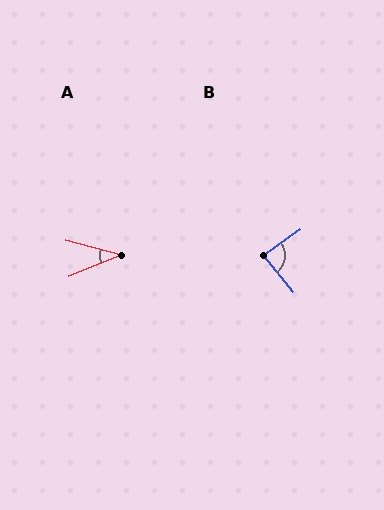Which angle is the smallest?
A, at approximately 37 degrees.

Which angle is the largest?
B, at approximately 87 degrees.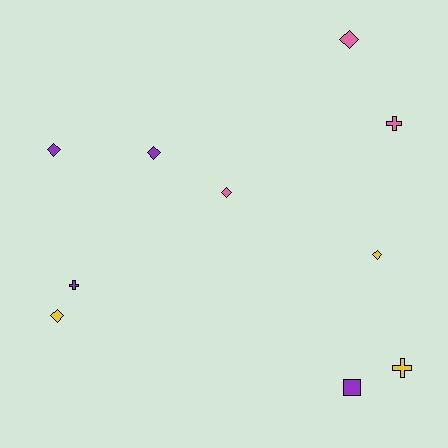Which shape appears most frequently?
Diamond, with 6 objects.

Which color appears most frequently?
Purple, with 4 objects.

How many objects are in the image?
There are 10 objects.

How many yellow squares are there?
There are no yellow squares.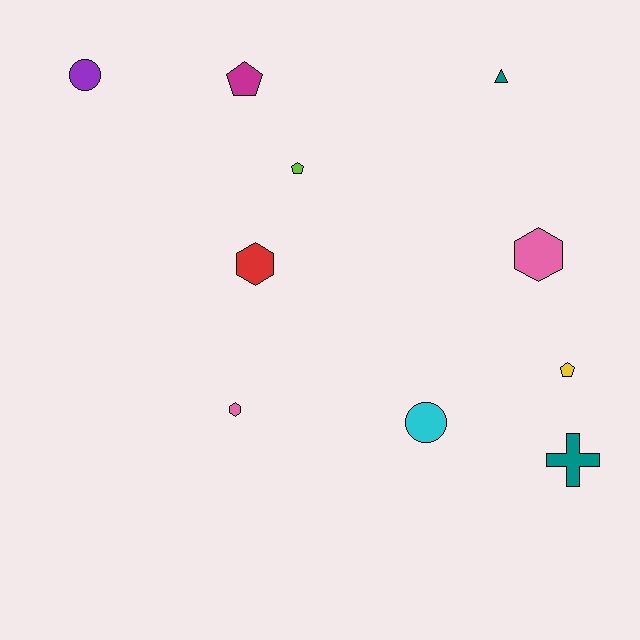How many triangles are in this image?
There is 1 triangle.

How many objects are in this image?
There are 10 objects.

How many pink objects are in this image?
There are 2 pink objects.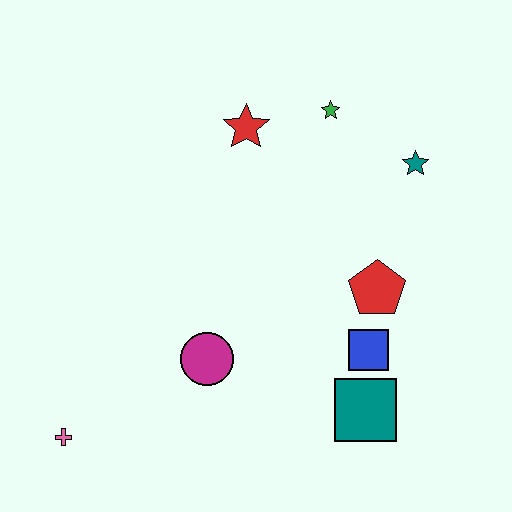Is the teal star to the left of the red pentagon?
No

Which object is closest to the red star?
The green star is closest to the red star.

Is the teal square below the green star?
Yes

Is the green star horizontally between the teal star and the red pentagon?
No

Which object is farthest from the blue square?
The pink cross is farthest from the blue square.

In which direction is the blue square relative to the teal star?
The blue square is below the teal star.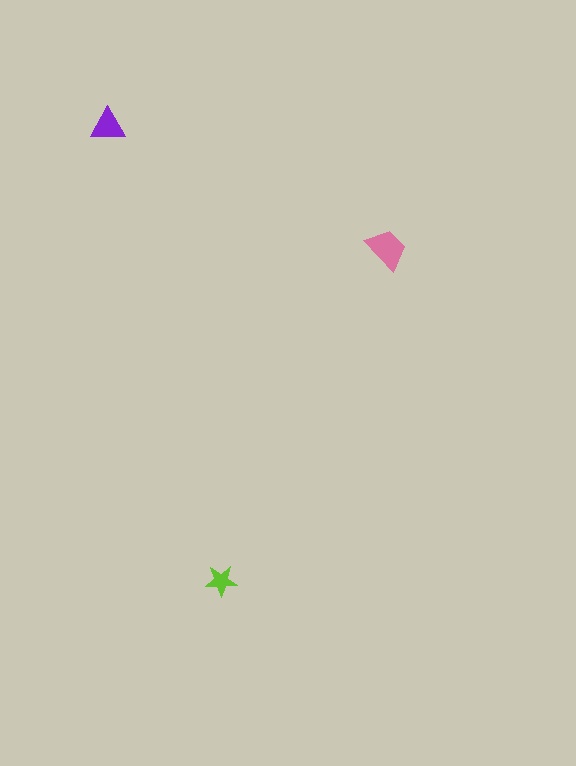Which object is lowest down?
The lime star is bottommost.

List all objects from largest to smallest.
The pink trapezoid, the purple triangle, the lime star.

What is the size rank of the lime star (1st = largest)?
3rd.